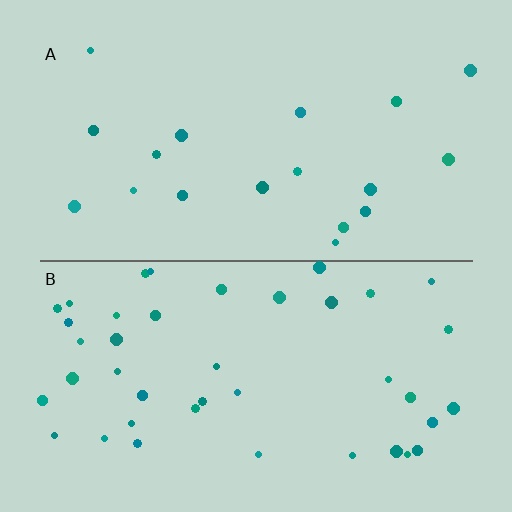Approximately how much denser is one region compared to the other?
Approximately 2.3× — region B over region A.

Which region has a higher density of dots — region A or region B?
B (the bottom).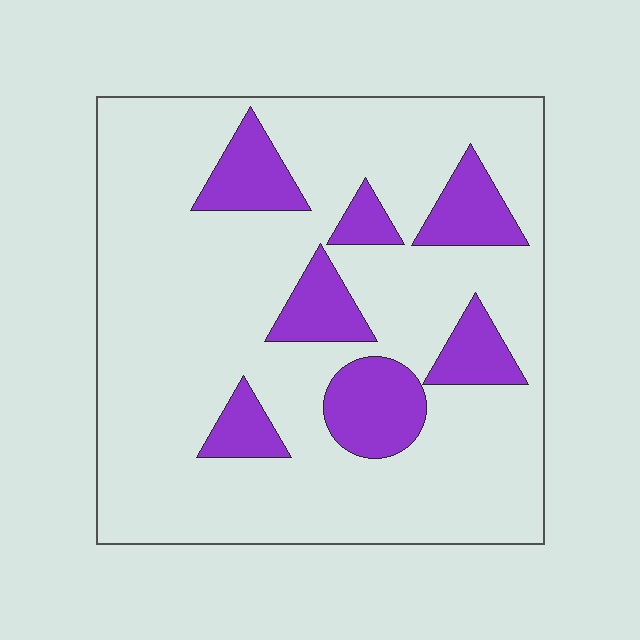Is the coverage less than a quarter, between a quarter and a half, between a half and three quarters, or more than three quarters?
Less than a quarter.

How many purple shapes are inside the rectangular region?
7.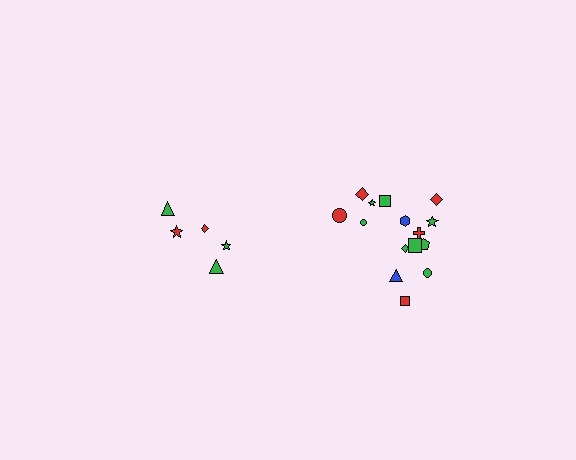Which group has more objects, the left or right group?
The right group.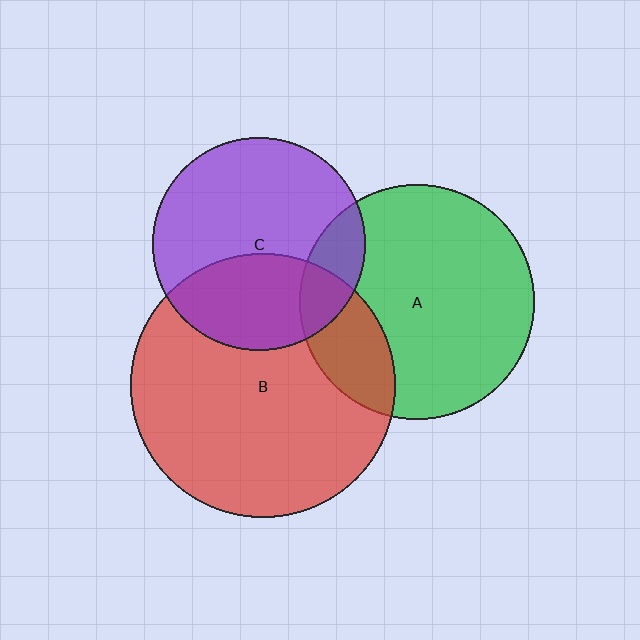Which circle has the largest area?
Circle B (red).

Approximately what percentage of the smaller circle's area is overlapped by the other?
Approximately 20%.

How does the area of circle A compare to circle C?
Approximately 1.2 times.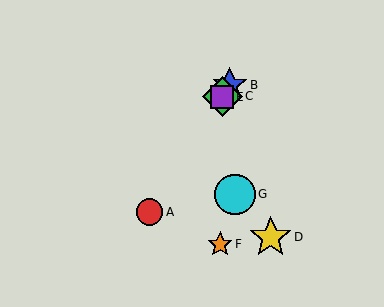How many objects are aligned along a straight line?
4 objects (A, B, C, E) are aligned along a straight line.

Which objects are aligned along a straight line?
Objects A, B, C, E are aligned along a straight line.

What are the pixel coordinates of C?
Object C is at (222, 96).